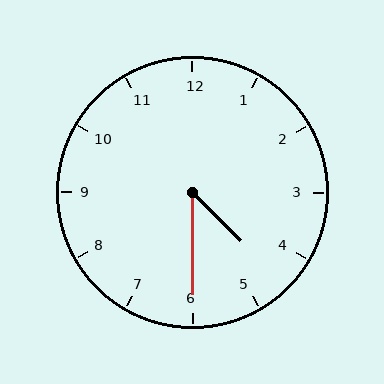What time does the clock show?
4:30.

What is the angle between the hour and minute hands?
Approximately 45 degrees.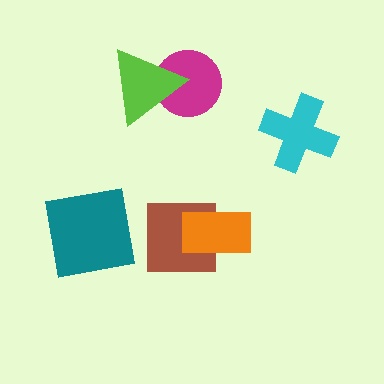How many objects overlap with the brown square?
1 object overlaps with the brown square.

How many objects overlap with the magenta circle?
1 object overlaps with the magenta circle.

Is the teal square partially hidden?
No, no other shape covers it.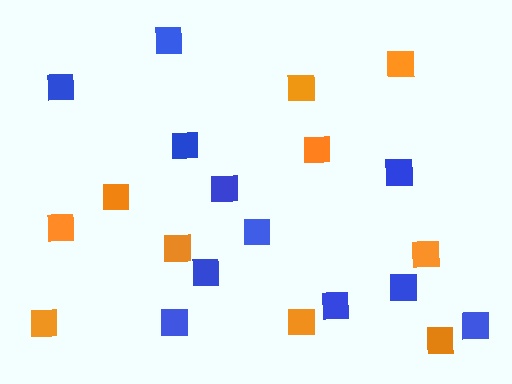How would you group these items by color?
There are 2 groups: one group of blue squares (11) and one group of orange squares (10).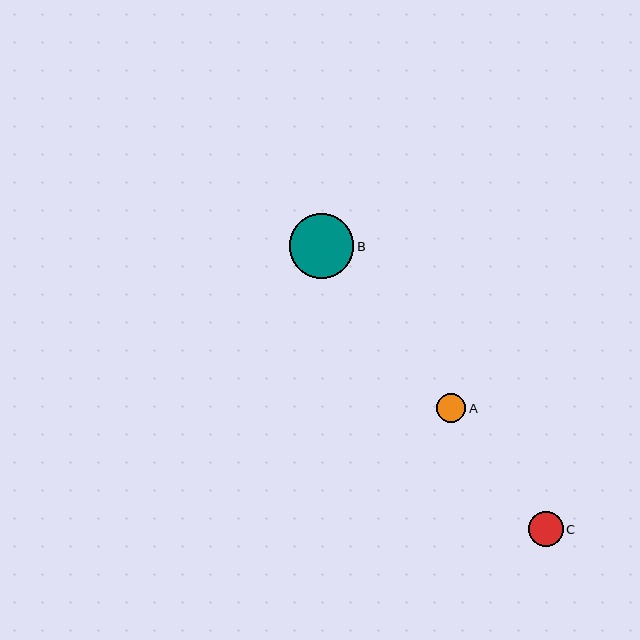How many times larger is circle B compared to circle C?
Circle B is approximately 1.8 times the size of circle C.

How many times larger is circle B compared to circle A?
Circle B is approximately 2.2 times the size of circle A.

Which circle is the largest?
Circle B is the largest with a size of approximately 65 pixels.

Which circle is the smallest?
Circle A is the smallest with a size of approximately 29 pixels.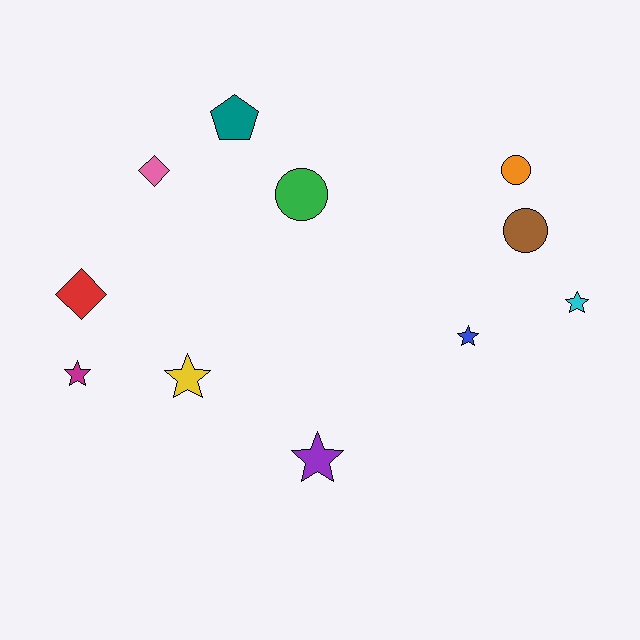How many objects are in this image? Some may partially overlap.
There are 11 objects.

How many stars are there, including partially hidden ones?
There are 5 stars.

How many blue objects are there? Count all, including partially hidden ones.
There is 1 blue object.